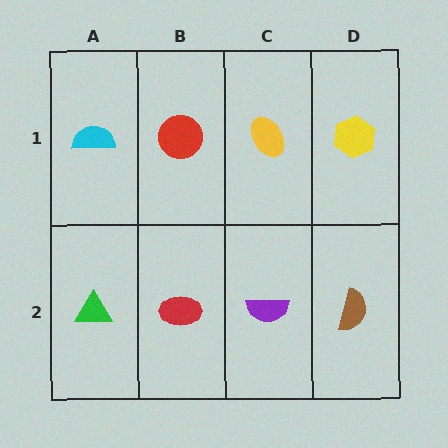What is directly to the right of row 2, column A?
A red ellipse.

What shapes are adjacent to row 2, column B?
A red circle (row 1, column B), a green triangle (row 2, column A), a purple semicircle (row 2, column C).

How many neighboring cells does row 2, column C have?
3.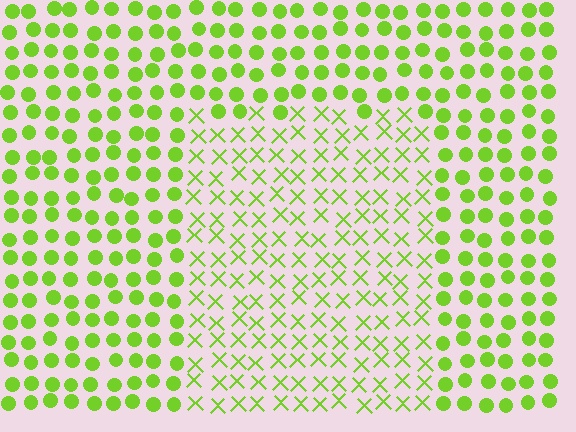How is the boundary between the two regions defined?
The boundary is defined by a change in element shape: X marks inside vs. circles outside. All elements share the same color and spacing.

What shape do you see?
I see a rectangle.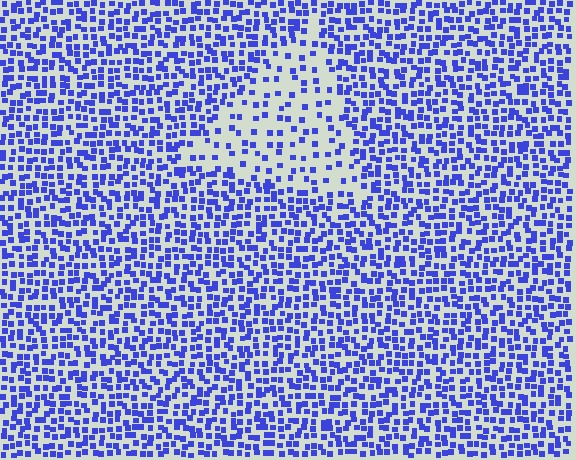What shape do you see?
I see a triangle.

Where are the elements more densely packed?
The elements are more densely packed outside the triangle boundary.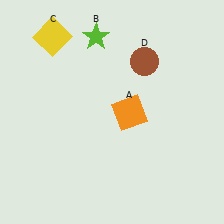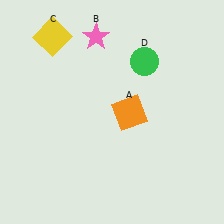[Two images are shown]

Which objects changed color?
B changed from lime to pink. D changed from brown to green.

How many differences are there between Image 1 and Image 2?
There are 2 differences between the two images.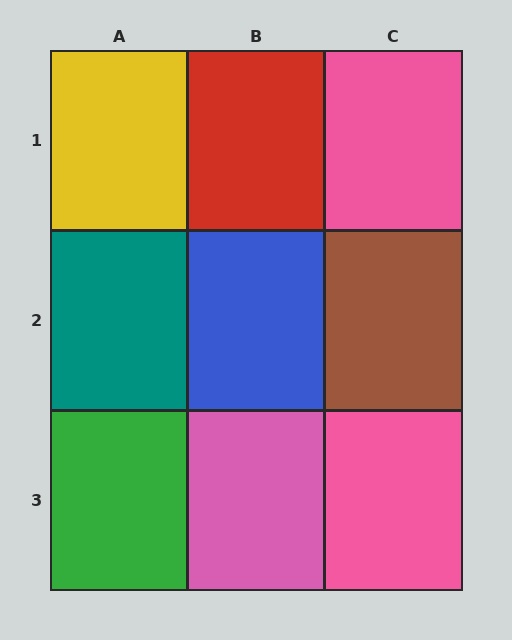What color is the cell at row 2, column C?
Brown.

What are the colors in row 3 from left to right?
Green, pink, pink.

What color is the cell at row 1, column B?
Red.